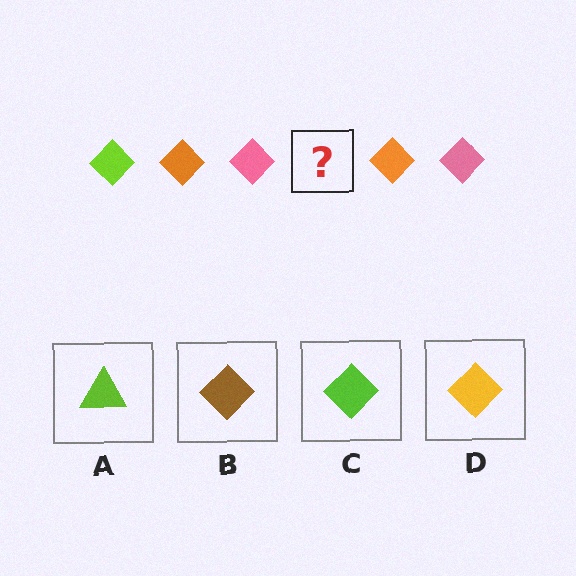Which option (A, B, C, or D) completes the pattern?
C.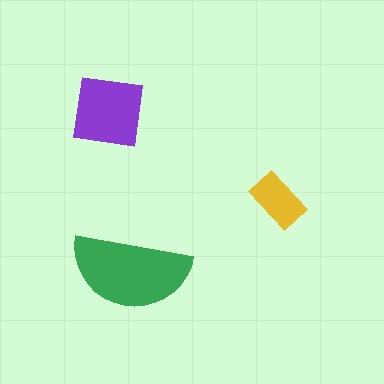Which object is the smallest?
The yellow rectangle.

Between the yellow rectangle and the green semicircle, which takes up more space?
The green semicircle.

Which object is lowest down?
The green semicircle is bottommost.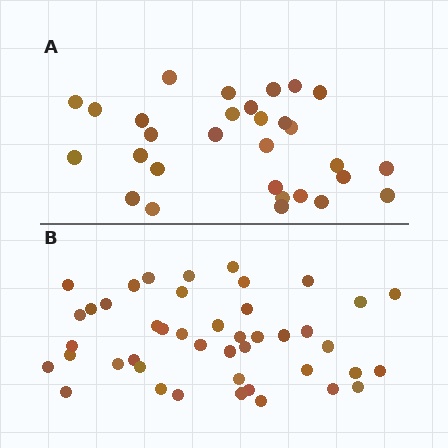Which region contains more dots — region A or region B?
Region B (the bottom region) has more dots.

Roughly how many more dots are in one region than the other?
Region B has approximately 15 more dots than region A.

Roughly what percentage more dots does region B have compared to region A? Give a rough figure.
About 45% more.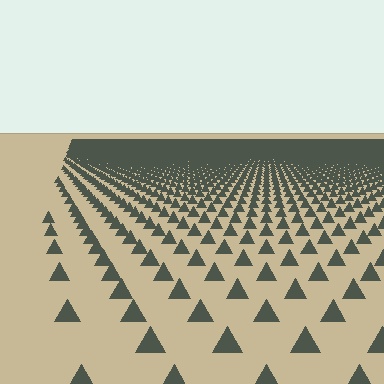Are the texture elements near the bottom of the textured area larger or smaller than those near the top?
Larger. Near the bottom, elements are closer to the viewer and appear at a bigger on-screen size.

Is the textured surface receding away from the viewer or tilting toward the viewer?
The surface is receding away from the viewer. Texture elements get smaller and denser toward the top.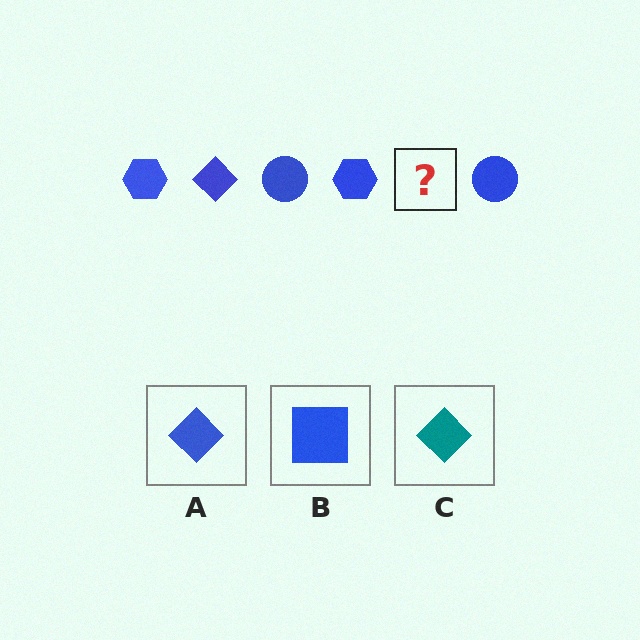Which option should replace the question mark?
Option A.